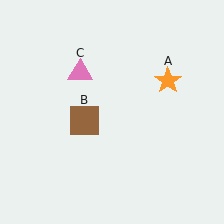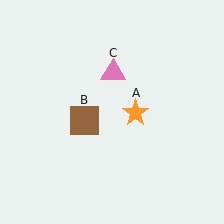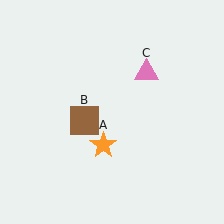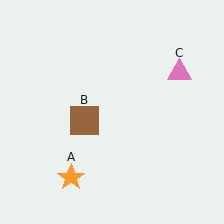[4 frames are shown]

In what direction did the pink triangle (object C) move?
The pink triangle (object C) moved right.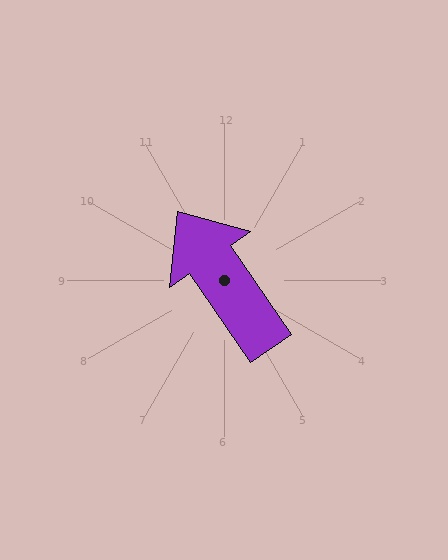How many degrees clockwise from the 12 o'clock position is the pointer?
Approximately 326 degrees.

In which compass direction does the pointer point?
Northwest.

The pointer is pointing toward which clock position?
Roughly 11 o'clock.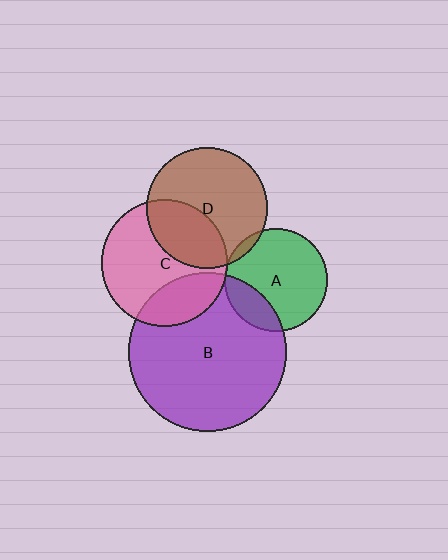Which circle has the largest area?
Circle B (purple).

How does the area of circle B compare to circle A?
Approximately 2.4 times.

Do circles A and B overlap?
Yes.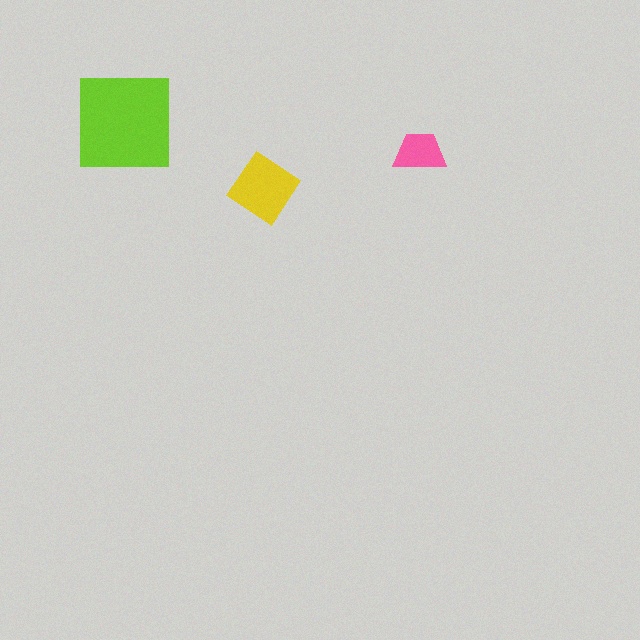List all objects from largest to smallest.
The lime square, the yellow diamond, the pink trapezoid.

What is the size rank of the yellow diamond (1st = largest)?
2nd.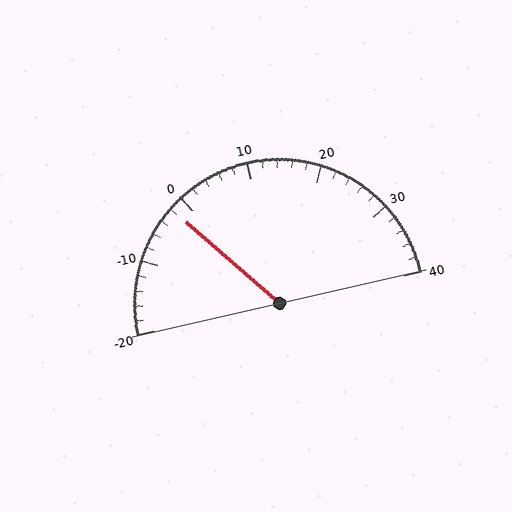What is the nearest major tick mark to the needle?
The nearest major tick mark is 0.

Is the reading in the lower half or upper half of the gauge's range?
The reading is in the lower half of the range (-20 to 40).